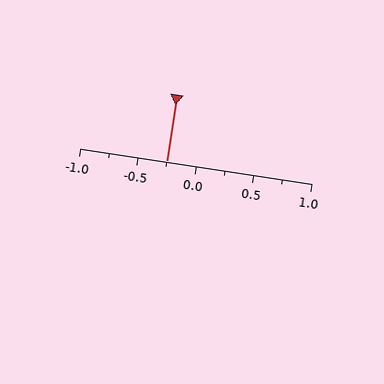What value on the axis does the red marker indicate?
The marker indicates approximately -0.25.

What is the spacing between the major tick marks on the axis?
The major ticks are spaced 0.5 apart.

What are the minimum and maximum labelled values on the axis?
The axis runs from -1.0 to 1.0.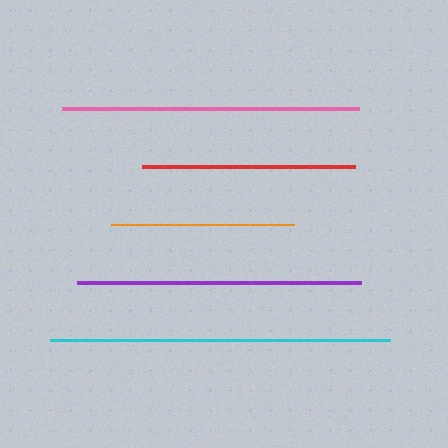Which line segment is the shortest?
The orange line is the shortest at approximately 183 pixels.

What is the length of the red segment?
The red segment is approximately 213 pixels long.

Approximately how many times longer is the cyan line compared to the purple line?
The cyan line is approximately 1.2 times the length of the purple line.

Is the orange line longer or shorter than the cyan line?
The cyan line is longer than the orange line.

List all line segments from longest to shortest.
From longest to shortest: cyan, pink, purple, red, orange.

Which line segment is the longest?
The cyan line is the longest at approximately 340 pixels.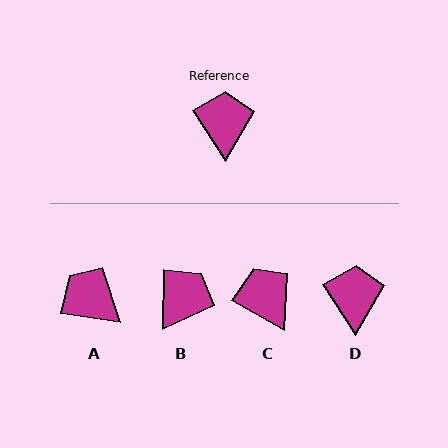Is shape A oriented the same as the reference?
No, it is off by about 48 degrees.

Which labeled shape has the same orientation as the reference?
D.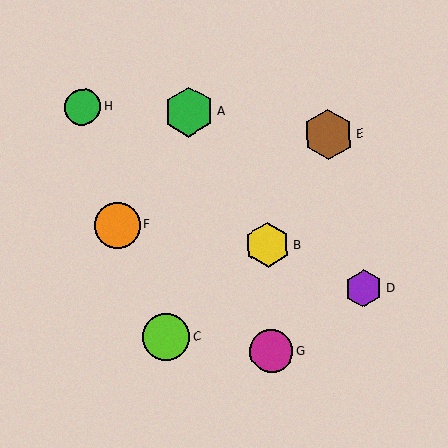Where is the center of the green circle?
The center of the green circle is at (82, 107).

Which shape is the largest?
The brown hexagon (labeled E) is the largest.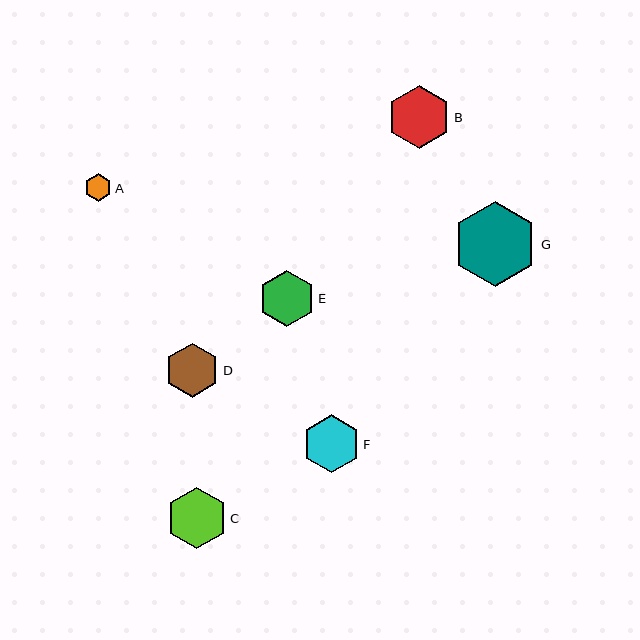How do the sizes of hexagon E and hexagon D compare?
Hexagon E and hexagon D are approximately the same size.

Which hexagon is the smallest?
Hexagon A is the smallest with a size of approximately 27 pixels.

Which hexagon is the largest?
Hexagon G is the largest with a size of approximately 85 pixels.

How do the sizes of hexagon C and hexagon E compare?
Hexagon C and hexagon E are approximately the same size.